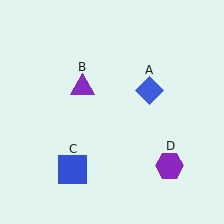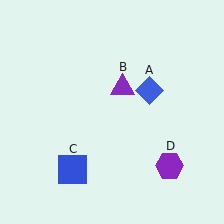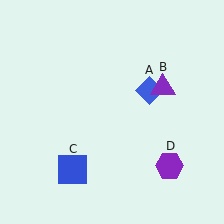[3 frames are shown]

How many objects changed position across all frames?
1 object changed position: purple triangle (object B).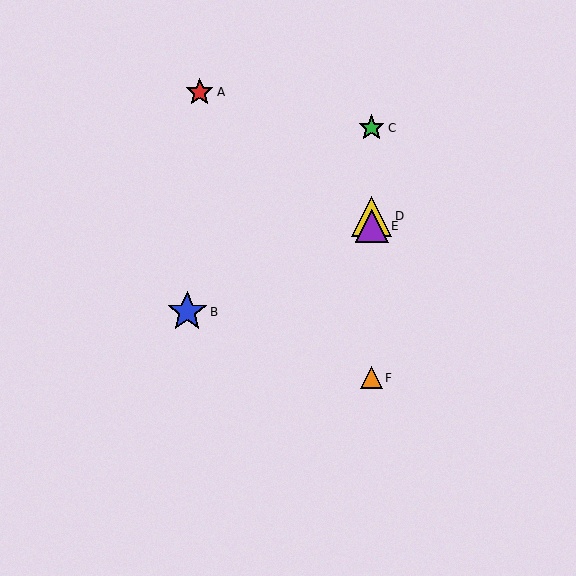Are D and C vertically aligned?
Yes, both are at x≈372.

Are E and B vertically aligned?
No, E is at x≈372 and B is at x≈187.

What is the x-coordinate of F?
Object F is at x≈372.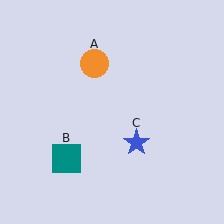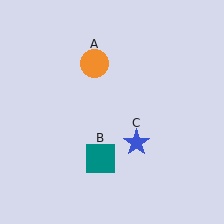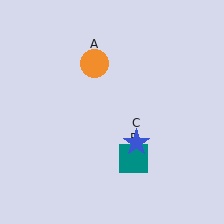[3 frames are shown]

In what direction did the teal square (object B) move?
The teal square (object B) moved right.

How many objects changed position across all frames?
1 object changed position: teal square (object B).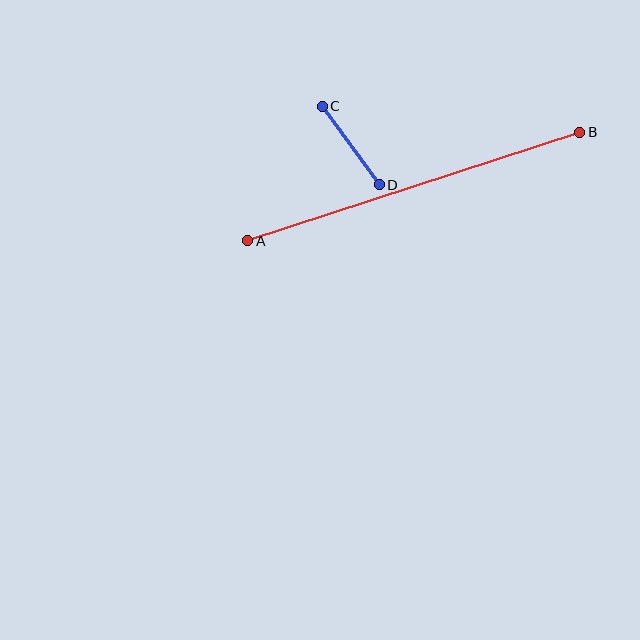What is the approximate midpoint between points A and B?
The midpoint is at approximately (414, 187) pixels.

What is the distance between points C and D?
The distance is approximately 97 pixels.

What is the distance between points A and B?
The distance is approximately 349 pixels.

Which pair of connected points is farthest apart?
Points A and B are farthest apart.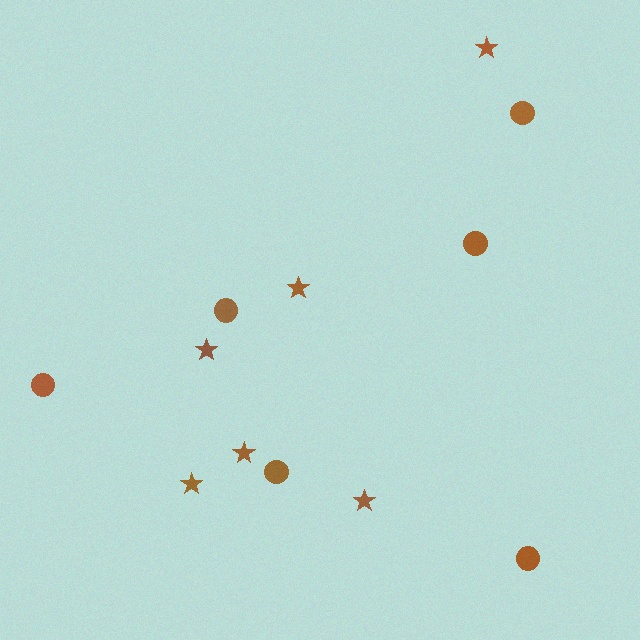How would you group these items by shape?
There are 2 groups: one group of circles (6) and one group of stars (6).